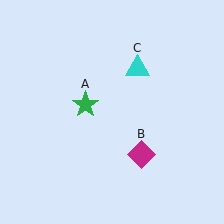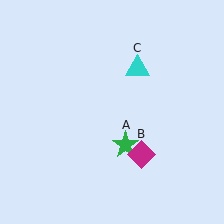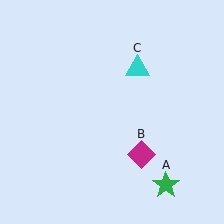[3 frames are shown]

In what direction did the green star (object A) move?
The green star (object A) moved down and to the right.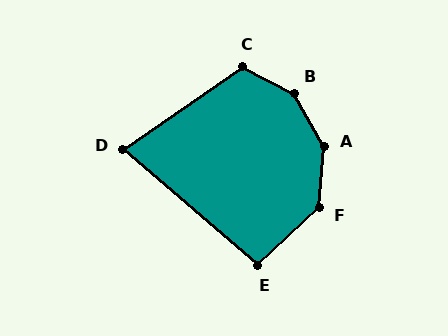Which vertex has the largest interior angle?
B, at approximately 146 degrees.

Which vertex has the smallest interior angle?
D, at approximately 75 degrees.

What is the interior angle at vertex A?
Approximately 146 degrees (obtuse).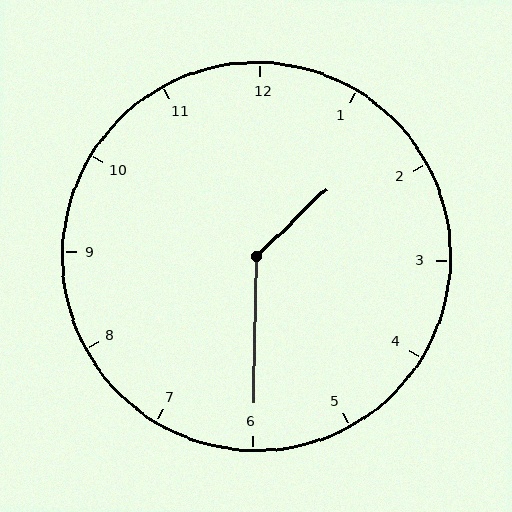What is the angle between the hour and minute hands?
Approximately 135 degrees.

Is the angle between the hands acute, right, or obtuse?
It is obtuse.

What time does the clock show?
1:30.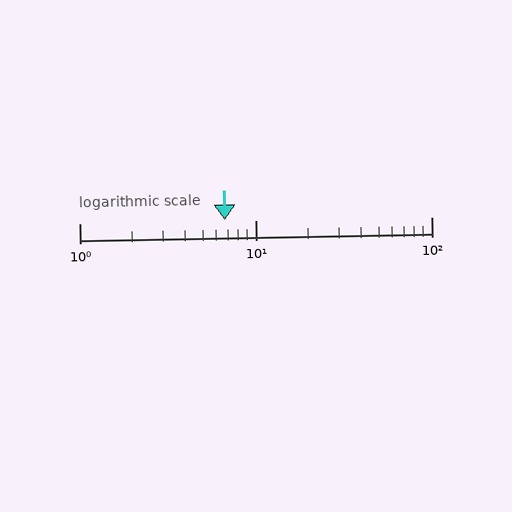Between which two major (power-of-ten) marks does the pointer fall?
The pointer is between 1 and 10.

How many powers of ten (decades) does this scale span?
The scale spans 2 decades, from 1 to 100.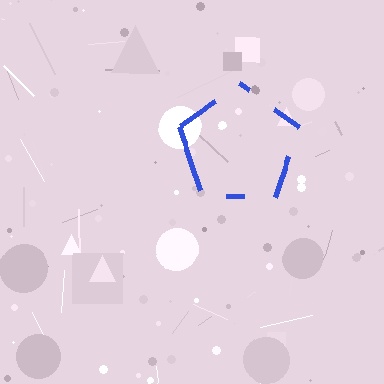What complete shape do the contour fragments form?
The contour fragments form a pentagon.